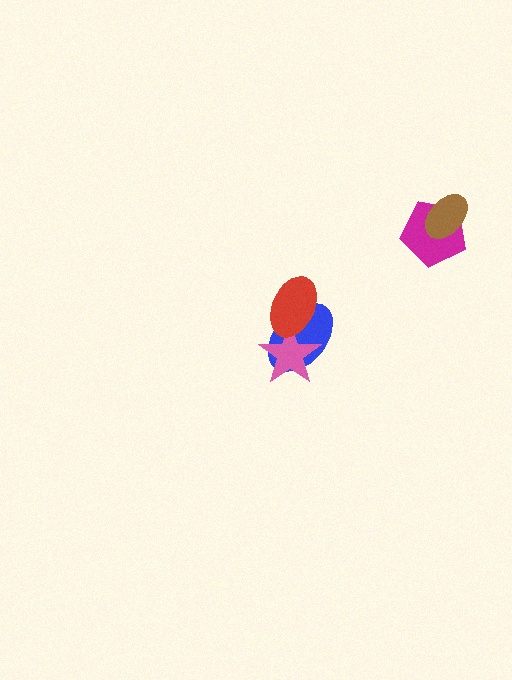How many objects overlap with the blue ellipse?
2 objects overlap with the blue ellipse.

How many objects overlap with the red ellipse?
2 objects overlap with the red ellipse.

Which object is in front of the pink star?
The red ellipse is in front of the pink star.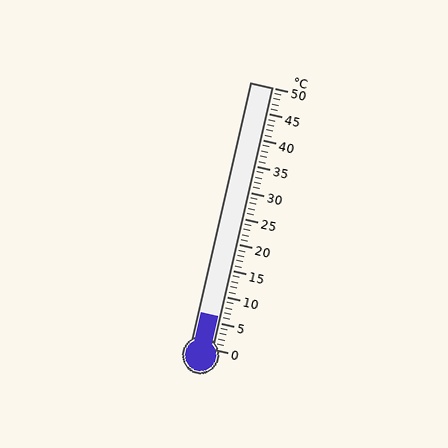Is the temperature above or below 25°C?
The temperature is below 25°C.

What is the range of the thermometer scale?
The thermometer scale ranges from 0°C to 50°C.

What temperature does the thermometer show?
The thermometer shows approximately 6°C.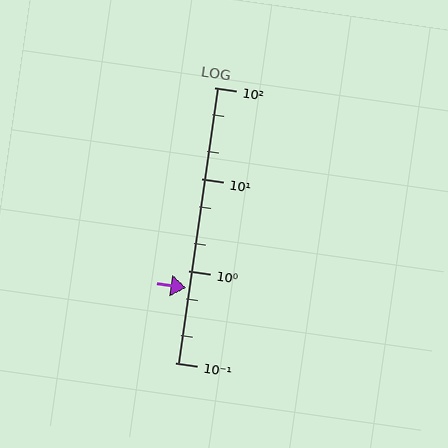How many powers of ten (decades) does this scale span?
The scale spans 3 decades, from 0.1 to 100.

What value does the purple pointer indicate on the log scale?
The pointer indicates approximately 0.66.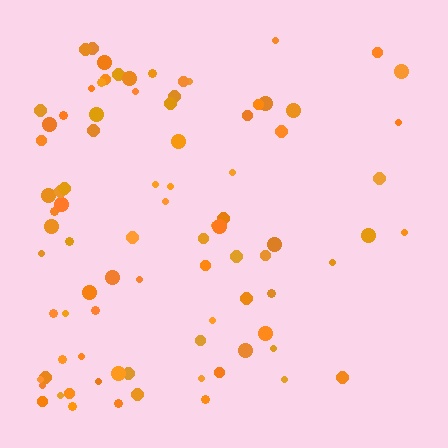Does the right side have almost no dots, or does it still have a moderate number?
Still a moderate number, just noticeably fewer than the left.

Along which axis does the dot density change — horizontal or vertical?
Horizontal.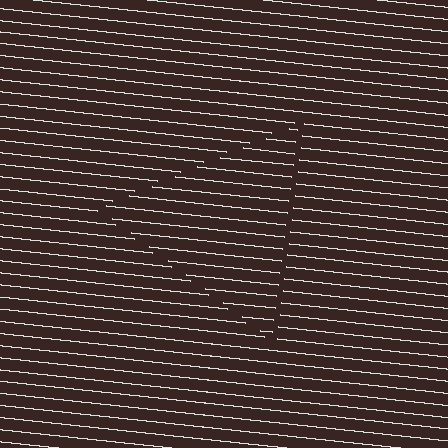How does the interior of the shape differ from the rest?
The interior of the shape contains the same grating, shifted by half a period — the contour is defined by the phase discontinuity where line-ends from the inner and outer gratings abut.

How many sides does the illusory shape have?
3 sides — the line-ends trace a triangle.